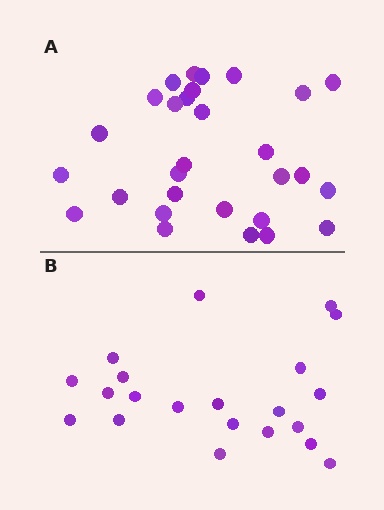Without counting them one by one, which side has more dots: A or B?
Region A (the top region) has more dots.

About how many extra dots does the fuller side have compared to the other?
Region A has roughly 8 or so more dots than region B.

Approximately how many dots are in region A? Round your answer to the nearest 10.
About 30 dots. (The exact count is 29, which rounds to 30.)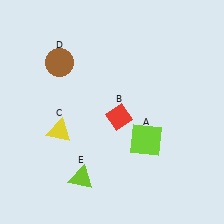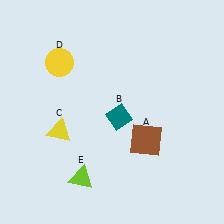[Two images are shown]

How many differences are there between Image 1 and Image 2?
There are 3 differences between the two images.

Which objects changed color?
A changed from lime to brown. B changed from red to teal. D changed from brown to yellow.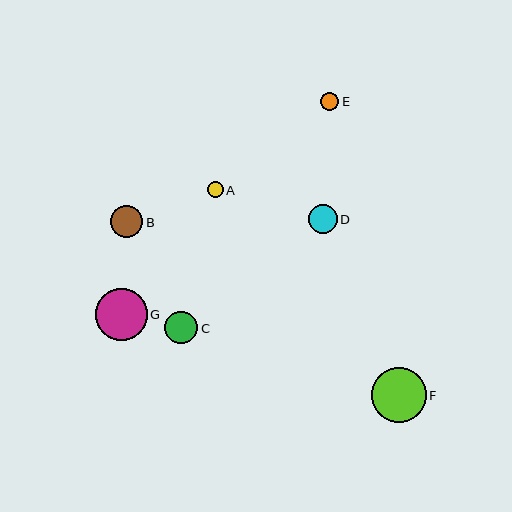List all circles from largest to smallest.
From largest to smallest: F, G, C, B, D, E, A.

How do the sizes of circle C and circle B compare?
Circle C and circle B are approximately the same size.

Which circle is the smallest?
Circle A is the smallest with a size of approximately 16 pixels.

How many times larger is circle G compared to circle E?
Circle G is approximately 2.8 times the size of circle E.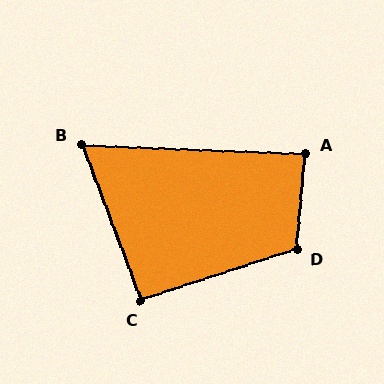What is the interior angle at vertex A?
Approximately 87 degrees (approximately right).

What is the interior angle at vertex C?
Approximately 93 degrees (approximately right).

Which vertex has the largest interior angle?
D, at approximately 113 degrees.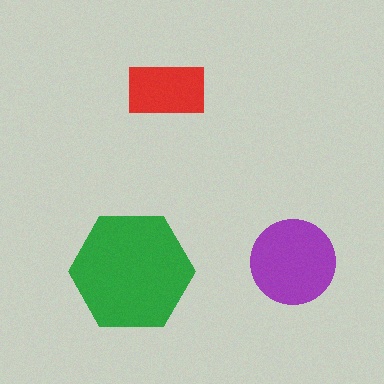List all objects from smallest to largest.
The red rectangle, the purple circle, the green hexagon.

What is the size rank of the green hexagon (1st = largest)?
1st.